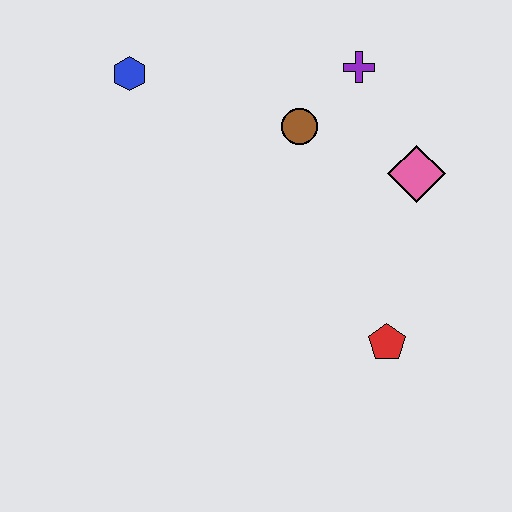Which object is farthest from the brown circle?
The red pentagon is farthest from the brown circle.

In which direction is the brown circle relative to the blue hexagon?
The brown circle is to the right of the blue hexagon.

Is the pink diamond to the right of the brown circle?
Yes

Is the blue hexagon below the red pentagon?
No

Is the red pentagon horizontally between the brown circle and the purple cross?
No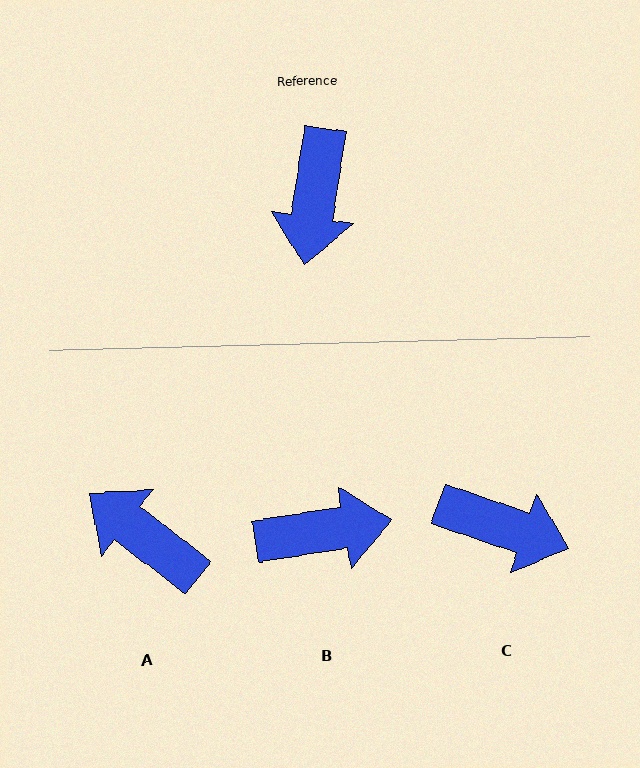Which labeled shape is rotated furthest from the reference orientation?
A, about 119 degrees away.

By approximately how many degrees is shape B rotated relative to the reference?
Approximately 108 degrees counter-clockwise.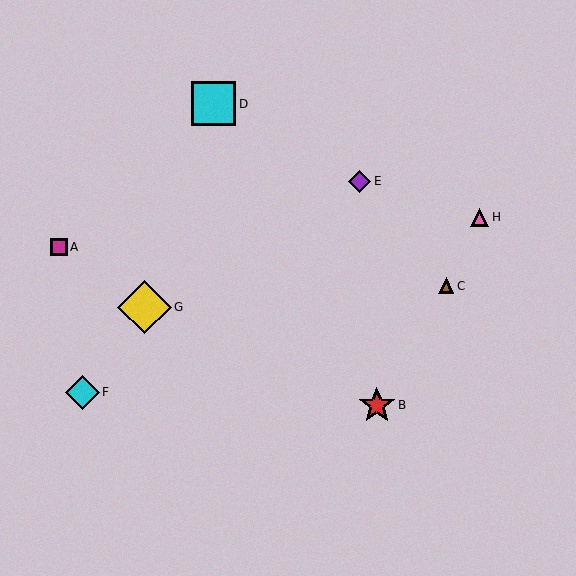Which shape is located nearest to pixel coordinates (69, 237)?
The magenta square (labeled A) at (59, 247) is nearest to that location.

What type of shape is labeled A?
Shape A is a magenta square.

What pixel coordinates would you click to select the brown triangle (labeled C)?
Click at (446, 286) to select the brown triangle C.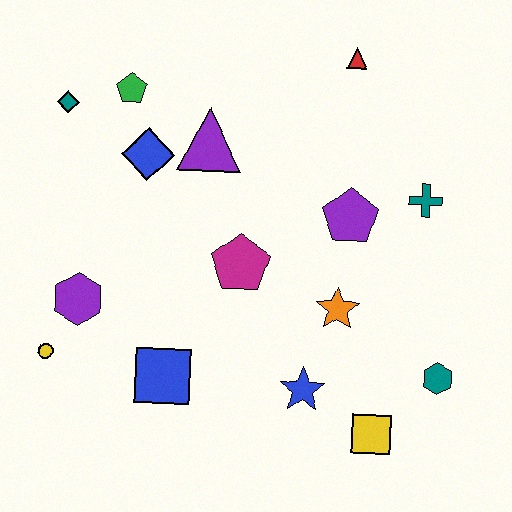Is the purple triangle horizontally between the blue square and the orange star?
Yes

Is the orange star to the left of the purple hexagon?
No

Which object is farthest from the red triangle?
The yellow circle is farthest from the red triangle.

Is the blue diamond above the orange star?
Yes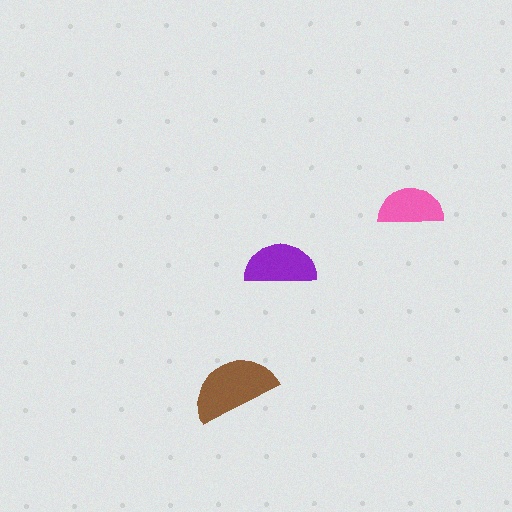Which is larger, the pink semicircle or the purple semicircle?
The purple one.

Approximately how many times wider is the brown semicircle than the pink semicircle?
About 1.5 times wider.